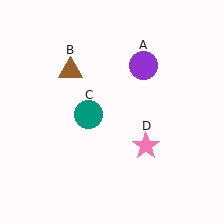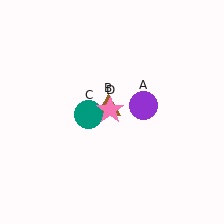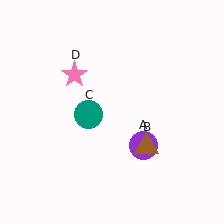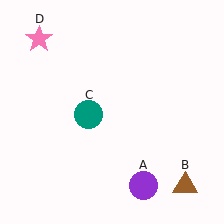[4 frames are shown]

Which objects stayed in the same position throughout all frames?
Teal circle (object C) remained stationary.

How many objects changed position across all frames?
3 objects changed position: purple circle (object A), brown triangle (object B), pink star (object D).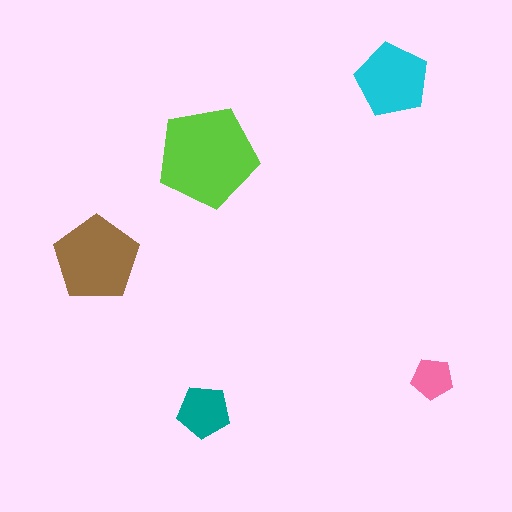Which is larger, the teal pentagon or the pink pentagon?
The teal one.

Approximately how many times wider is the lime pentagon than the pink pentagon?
About 2.5 times wider.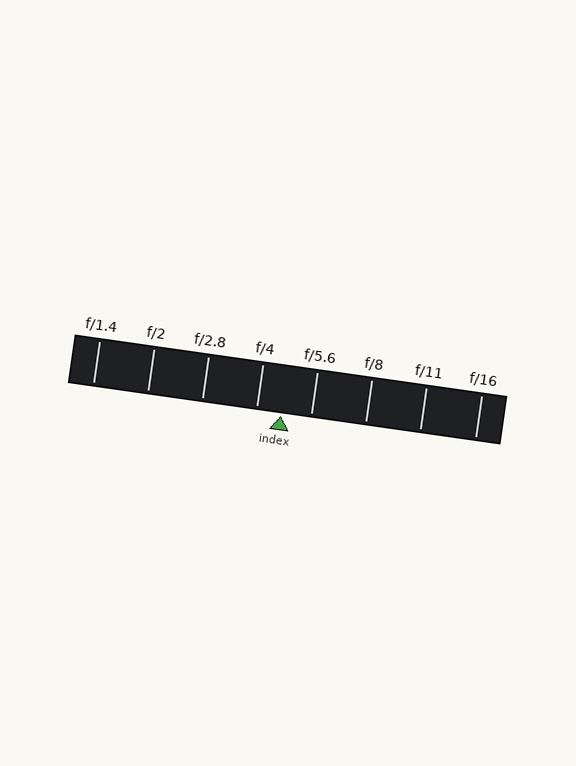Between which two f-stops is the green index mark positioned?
The index mark is between f/4 and f/5.6.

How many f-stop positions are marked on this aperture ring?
There are 8 f-stop positions marked.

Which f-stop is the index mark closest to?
The index mark is closest to f/4.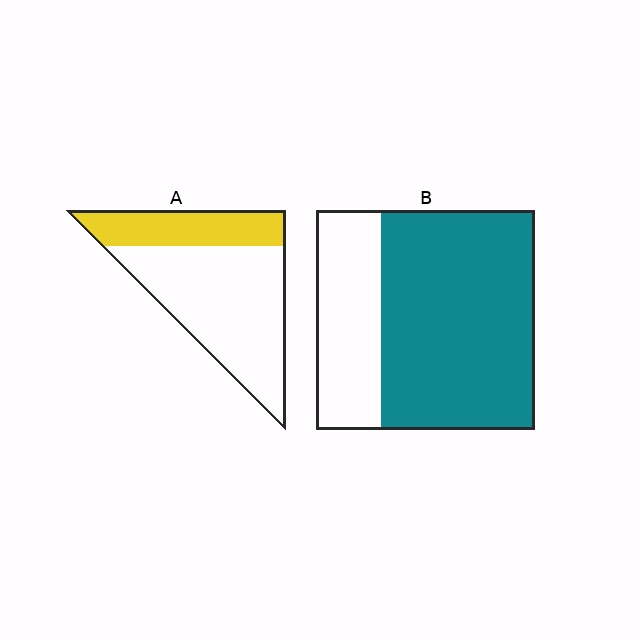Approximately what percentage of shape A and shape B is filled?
A is approximately 30% and B is approximately 70%.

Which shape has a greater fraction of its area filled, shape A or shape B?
Shape B.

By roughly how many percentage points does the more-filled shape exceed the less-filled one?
By roughly 40 percentage points (B over A).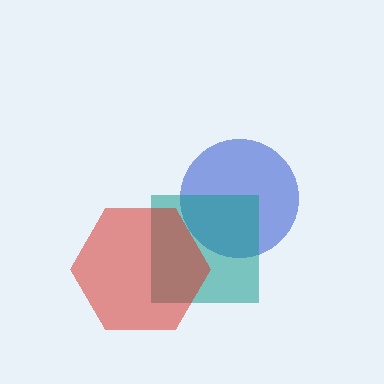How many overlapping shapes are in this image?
There are 3 overlapping shapes in the image.